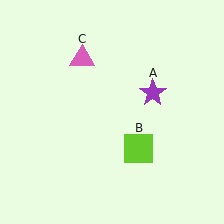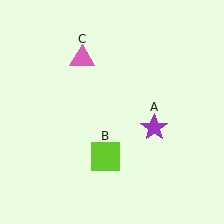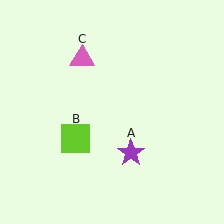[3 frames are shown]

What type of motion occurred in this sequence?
The purple star (object A), lime square (object B) rotated clockwise around the center of the scene.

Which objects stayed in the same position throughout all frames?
Pink triangle (object C) remained stationary.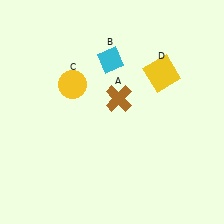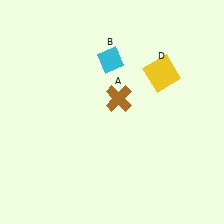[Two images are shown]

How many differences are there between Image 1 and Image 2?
There is 1 difference between the two images.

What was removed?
The yellow circle (C) was removed in Image 2.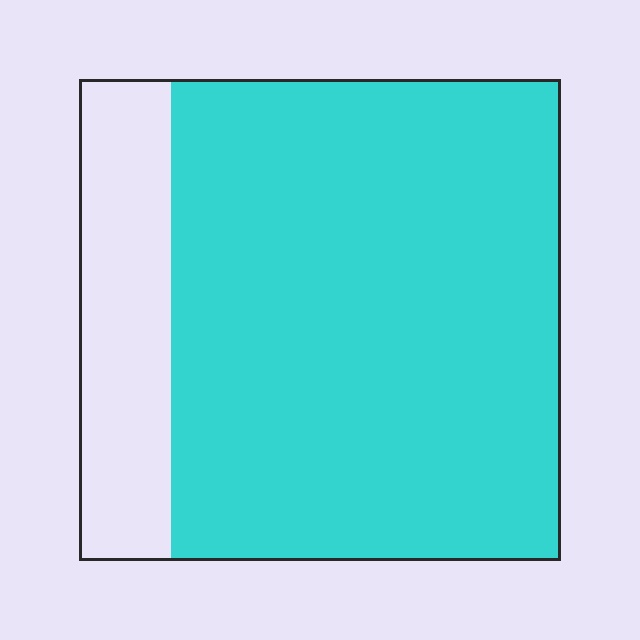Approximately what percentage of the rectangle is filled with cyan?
Approximately 80%.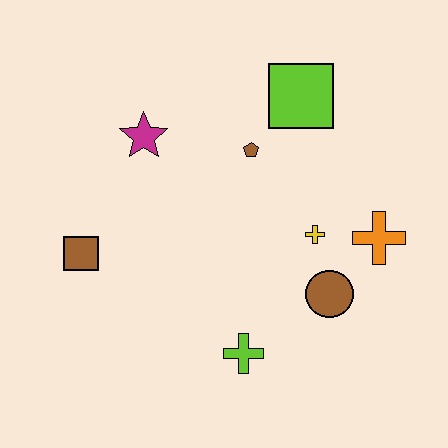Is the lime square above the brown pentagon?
Yes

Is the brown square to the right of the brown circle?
No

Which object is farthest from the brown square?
The orange cross is farthest from the brown square.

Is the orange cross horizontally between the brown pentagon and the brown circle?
No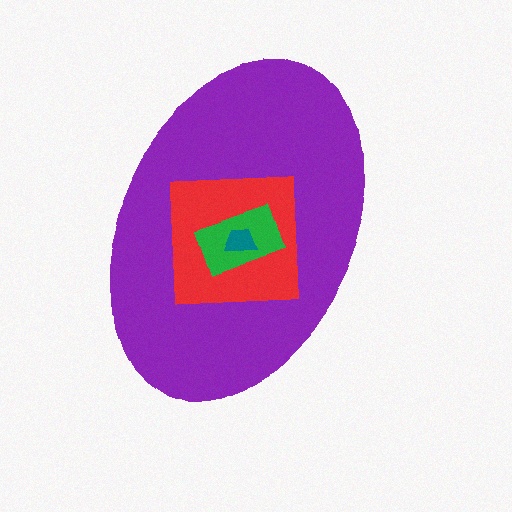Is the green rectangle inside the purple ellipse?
Yes.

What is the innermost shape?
The teal trapezoid.